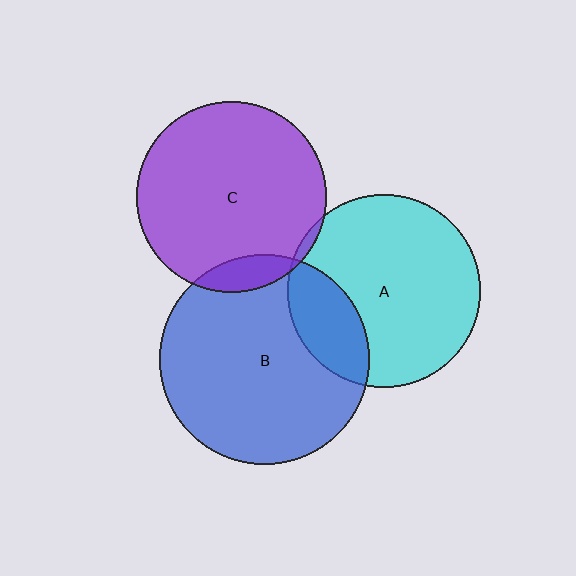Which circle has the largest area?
Circle B (blue).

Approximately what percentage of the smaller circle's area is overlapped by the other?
Approximately 5%.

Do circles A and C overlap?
Yes.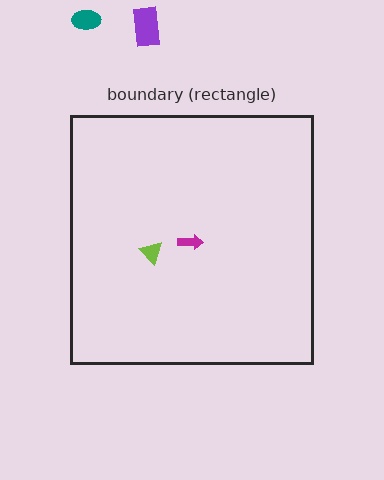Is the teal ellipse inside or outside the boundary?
Outside.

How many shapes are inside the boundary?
2 inside, 2 outside.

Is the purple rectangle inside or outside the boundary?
Outside.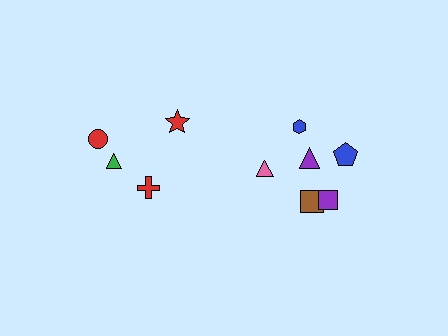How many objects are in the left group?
There are 4 objects.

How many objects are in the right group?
There are 6 objects.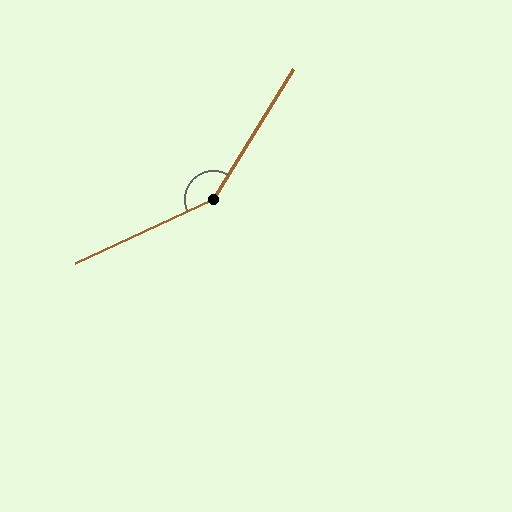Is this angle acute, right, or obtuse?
It is obtuse.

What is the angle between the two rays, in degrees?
Approximately 146 degrees.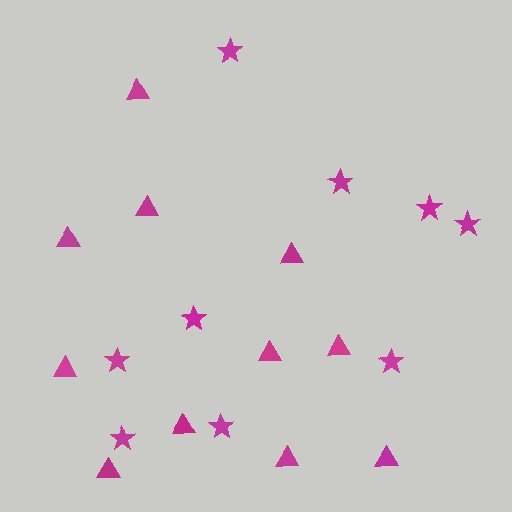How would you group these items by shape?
There are 2 groups: one group of triangles (11) and one group of stars (9).